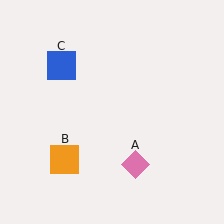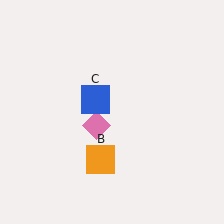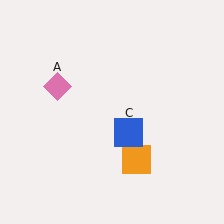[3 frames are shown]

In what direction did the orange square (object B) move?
The orange square (object B) moved right.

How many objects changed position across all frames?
3 objects changed position: pink diamond (object A), orange square (object B), blue square (object C).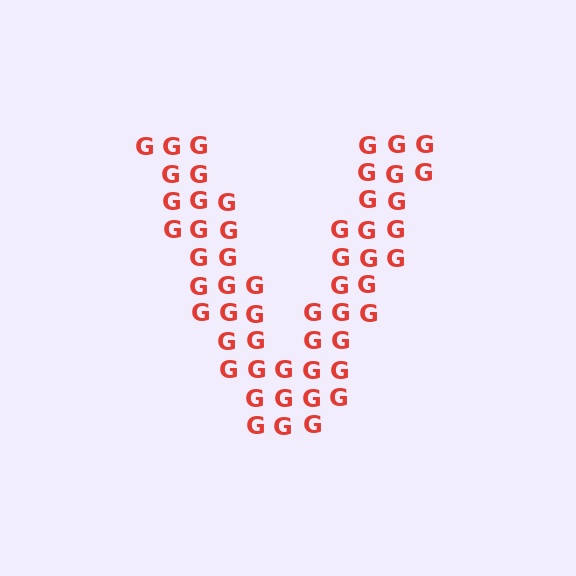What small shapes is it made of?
It is made of small letter G's.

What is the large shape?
The large shape is the letter V.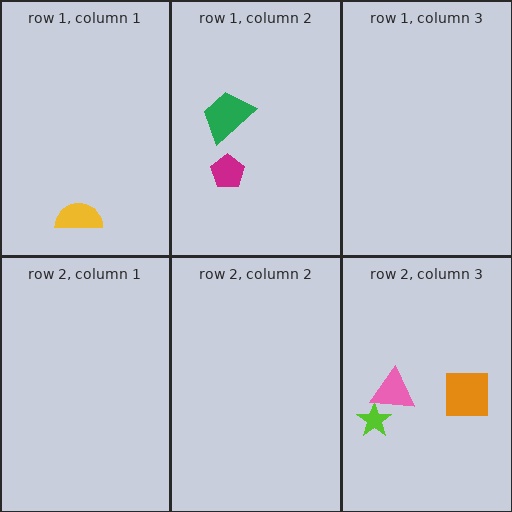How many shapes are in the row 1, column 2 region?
2.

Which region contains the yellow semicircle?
The row 1, column 1 region.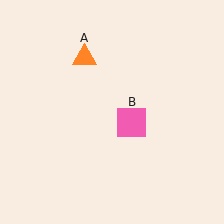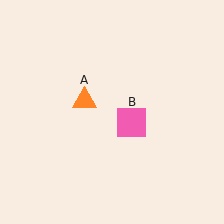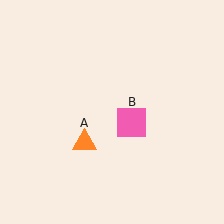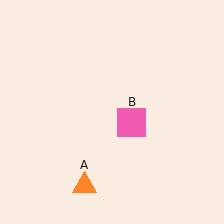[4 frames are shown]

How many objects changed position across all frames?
1 object changed position: orange triangle (object A).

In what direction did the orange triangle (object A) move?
The orange triangle (object A) moved down.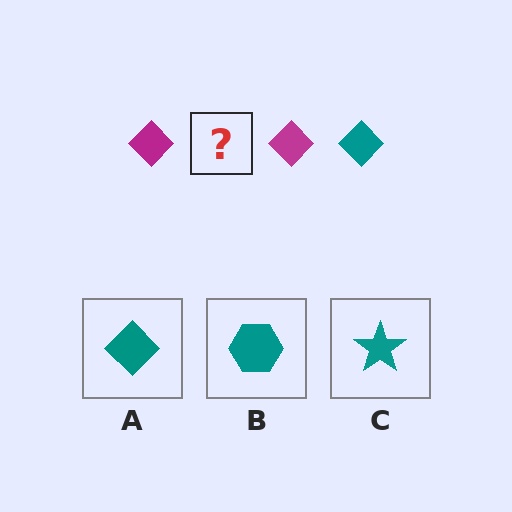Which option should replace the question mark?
Option A.